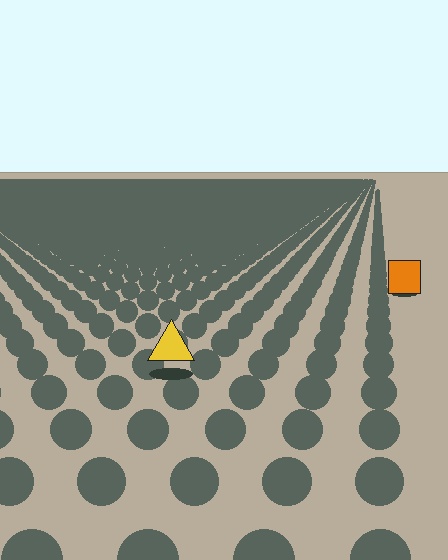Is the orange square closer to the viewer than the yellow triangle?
No. The yellow triangle is closer — you can tell from the texture gradient: the ground texture is coarser near it.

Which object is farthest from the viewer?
The orange square is farthest from the viewer. It appears smaller and the ground texture around it is denser.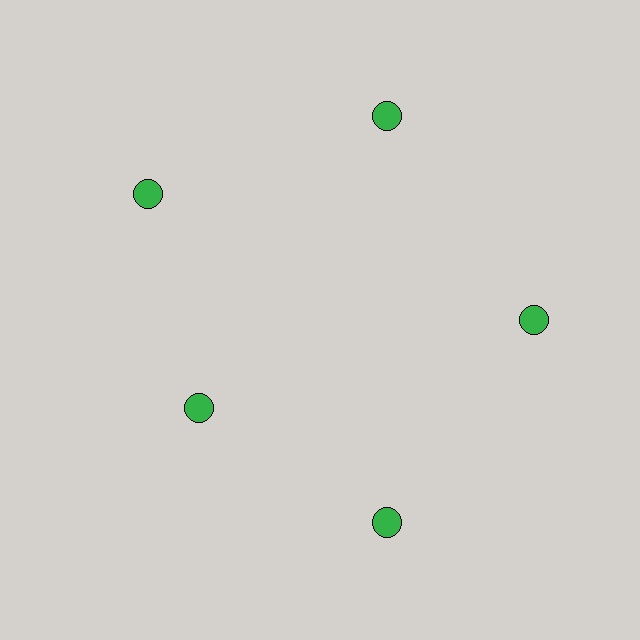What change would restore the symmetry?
The symmetry would be restored by moving it outward, back onto the ring so that all 5 circles sit at equal angles and equal distance from the center.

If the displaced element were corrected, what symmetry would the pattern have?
It would have 5-fold rotational symmetry — the pattern would map onto itself every 72 degrees.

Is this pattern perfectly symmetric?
No. The 5 green circles are arranged in a ring, but one element near the 8 o'clock position is pulled inward toward the center, breaking the 5-fold rotational symmetry.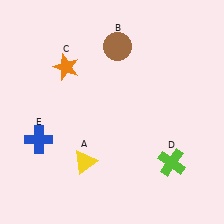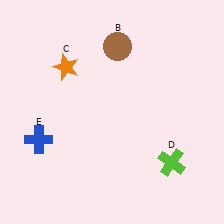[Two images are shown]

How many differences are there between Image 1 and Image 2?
There is 1 difference between the two images.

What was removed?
The yellow triangle (A) was removed in Image 2.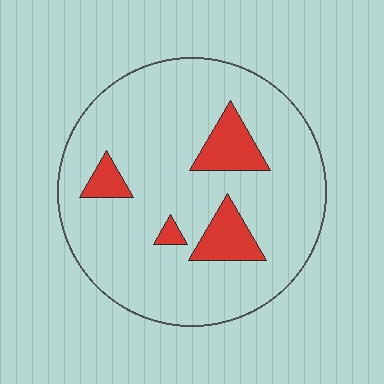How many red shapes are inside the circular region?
4.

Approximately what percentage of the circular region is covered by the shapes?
Approximately 15%.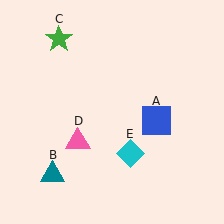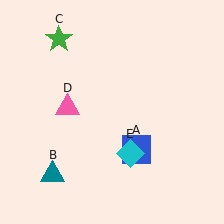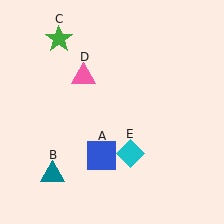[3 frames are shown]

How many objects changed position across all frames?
2 objects changed position: blue square (object A), pink triangle (object D).